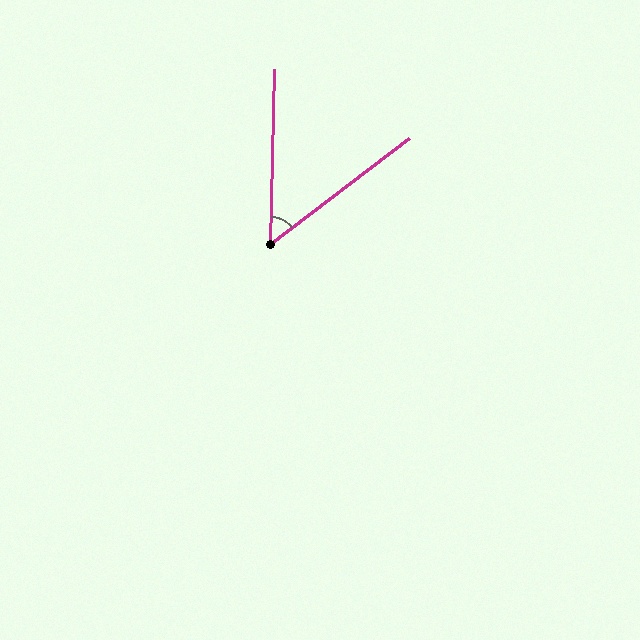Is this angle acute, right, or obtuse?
It is acute.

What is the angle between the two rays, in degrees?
Approximately 51 degrees.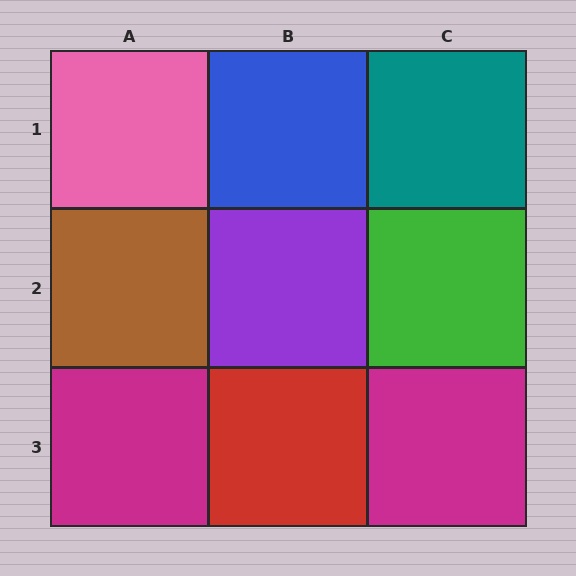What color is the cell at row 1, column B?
Blue.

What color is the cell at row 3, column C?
Magenta.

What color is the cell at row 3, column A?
Magenta.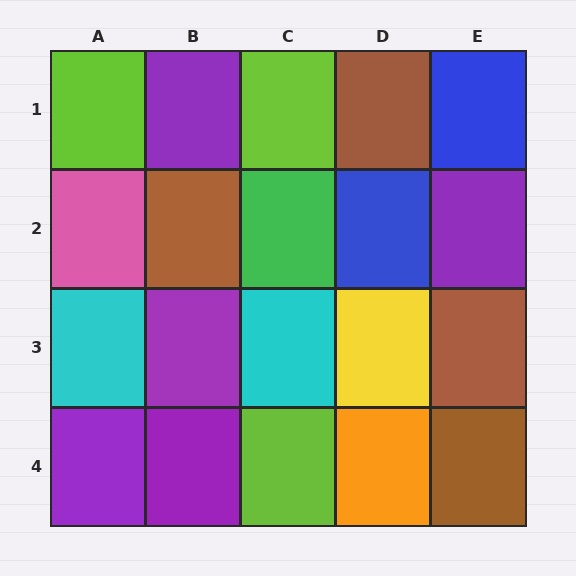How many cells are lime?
3 cells are lime.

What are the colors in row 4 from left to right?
Purple, purple, lime, orange, brown.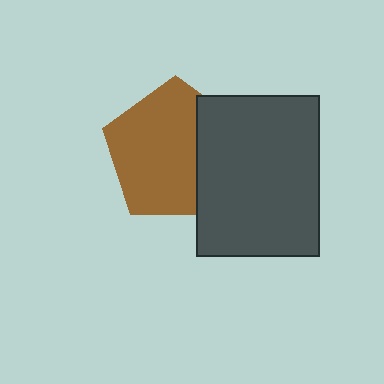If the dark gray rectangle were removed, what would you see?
You would see the complete brown pentagon.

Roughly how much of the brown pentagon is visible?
Most of it is visible (roughly 69%).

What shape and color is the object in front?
The object in front is a dark gray rectangle.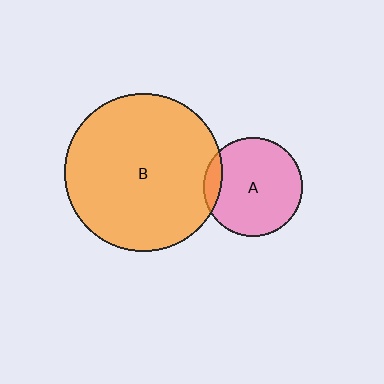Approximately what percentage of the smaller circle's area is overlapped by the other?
Approximately 10%.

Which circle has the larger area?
Circle B (orange).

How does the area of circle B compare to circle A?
Approximately 2.5 times.